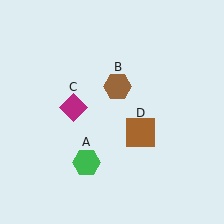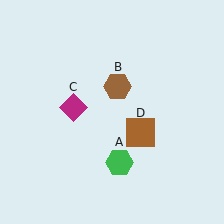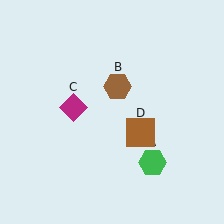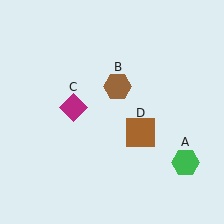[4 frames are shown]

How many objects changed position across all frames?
1 object changed position: green hexagon (object A).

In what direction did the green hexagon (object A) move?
The green hexagon (object A) moved right.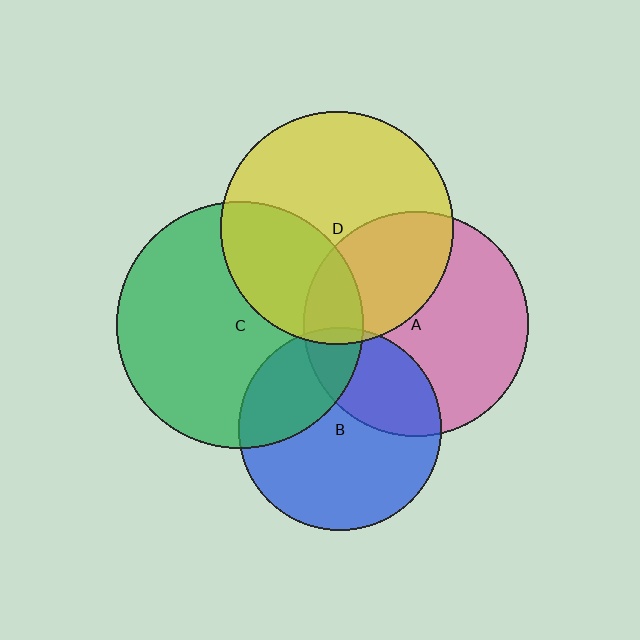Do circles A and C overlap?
Yes.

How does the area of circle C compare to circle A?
Approximately 1.2 times.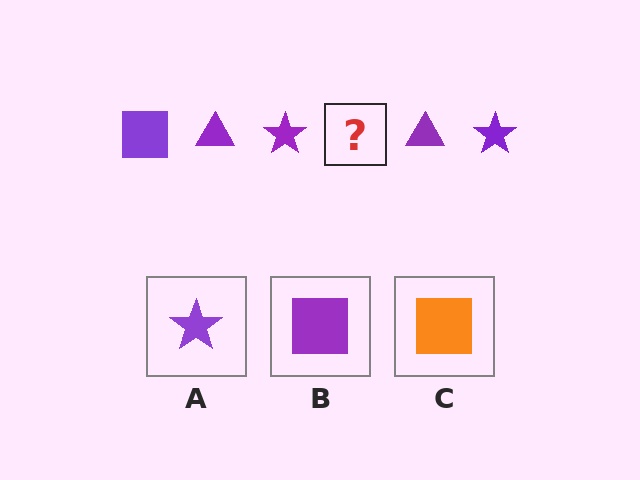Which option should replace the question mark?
Option B.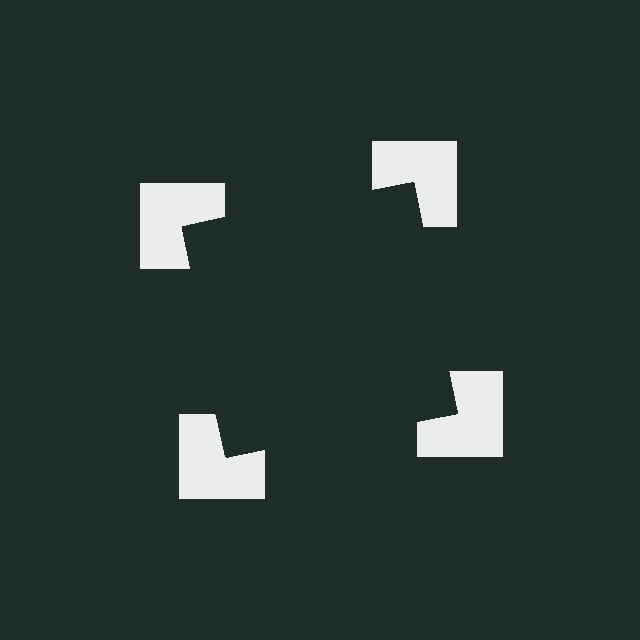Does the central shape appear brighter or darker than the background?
It typically appears slightly darker than the background, even though no actual brightness change is drawn.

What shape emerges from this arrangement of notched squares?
An illusory square — its edges are inferred from the aligned wedge cuts in the notched squares, not physically drawn.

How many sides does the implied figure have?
4 sides.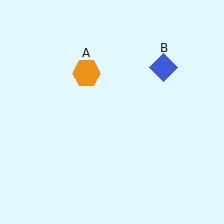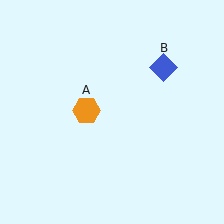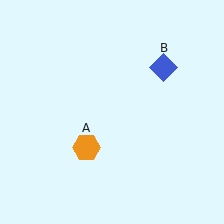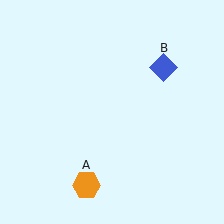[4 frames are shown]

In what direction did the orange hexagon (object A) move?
The orange hexagon (object A) moved down.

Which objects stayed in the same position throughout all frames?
Blue diamond (object B) remained stationary.